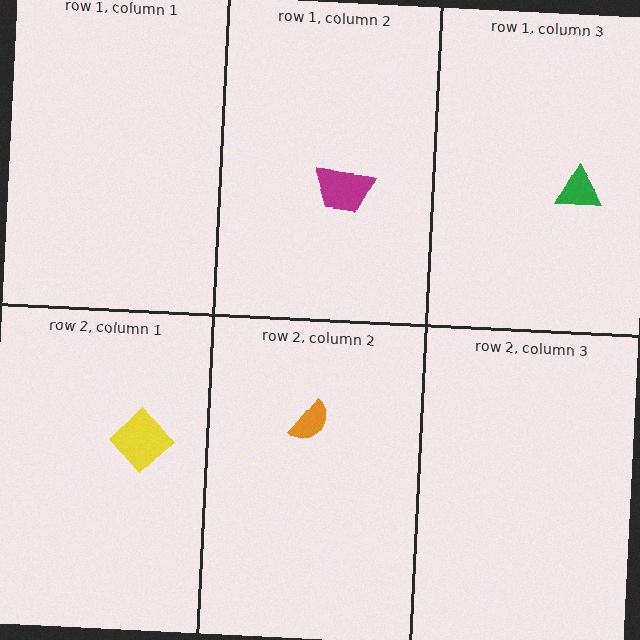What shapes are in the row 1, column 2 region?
The magenta trapezoid.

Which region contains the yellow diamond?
The row 2, column 1 region.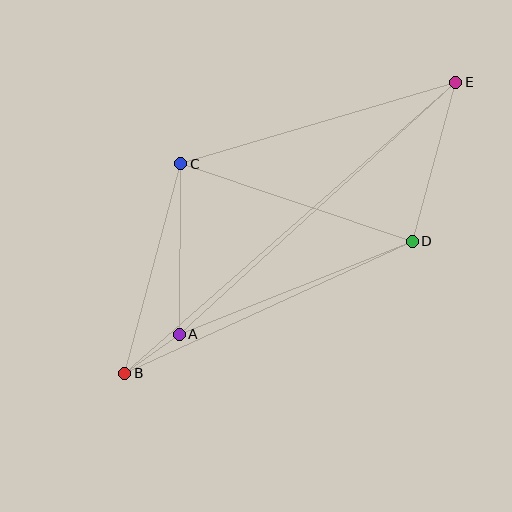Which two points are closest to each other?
Points A and B are closest to each other.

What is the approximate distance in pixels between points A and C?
The distance between A and C is approximately 171 pixels.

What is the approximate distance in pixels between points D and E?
The distance between D and E is approximately 165 pixels.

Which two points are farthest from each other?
Points B and E are farthest from each other.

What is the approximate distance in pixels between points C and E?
The distance between C and E is approximately 287 pixels.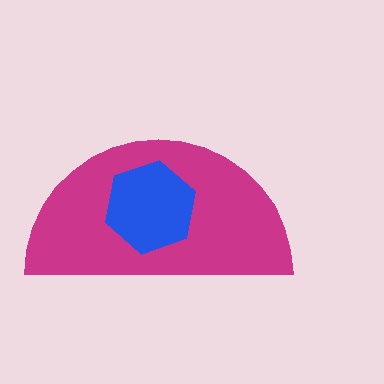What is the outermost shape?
The magenta semicircle.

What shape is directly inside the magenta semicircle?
The blue hexagon.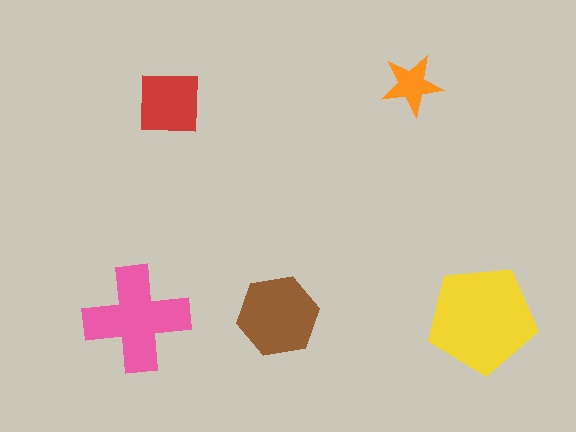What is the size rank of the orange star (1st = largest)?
5th.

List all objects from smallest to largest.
The orange star, the red square, the brown hexagon, the pink cross, the yellow pentagon.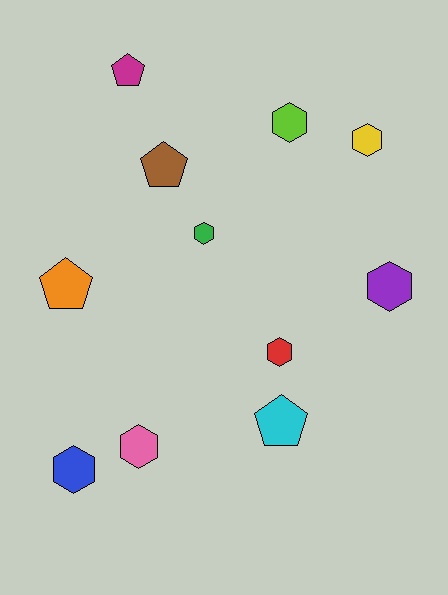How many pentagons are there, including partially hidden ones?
There are 4 pentagons.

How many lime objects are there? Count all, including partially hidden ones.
There is 1 lime object.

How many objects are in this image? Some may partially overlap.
There are 11 objects.